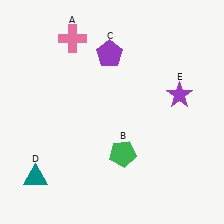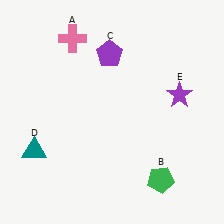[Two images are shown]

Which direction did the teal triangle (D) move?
The teal triangle (D) moved up.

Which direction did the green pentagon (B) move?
The green pentagon (B) moved right.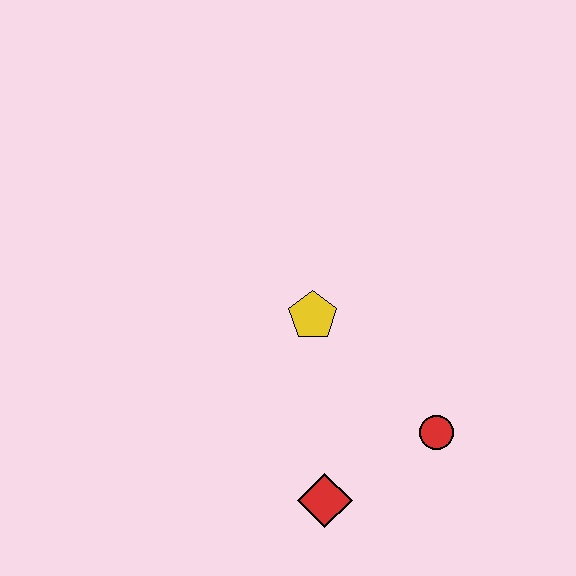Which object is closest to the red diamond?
The red circle is closest to the red diamond.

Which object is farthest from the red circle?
The yellow pentagon is farthest from the red circle.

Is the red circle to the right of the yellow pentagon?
Yes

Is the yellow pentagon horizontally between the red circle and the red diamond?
No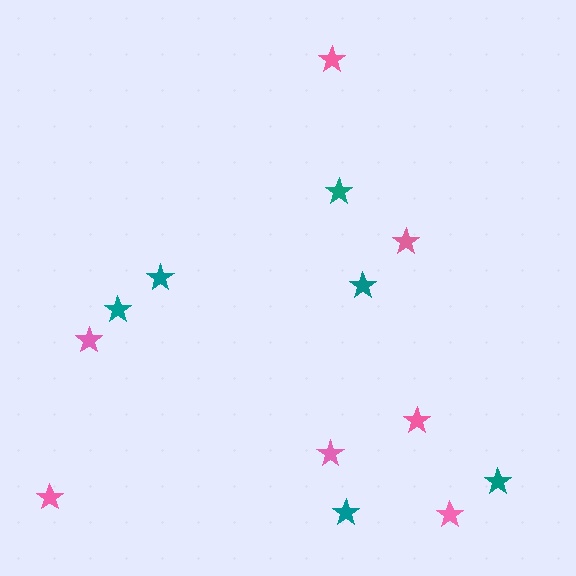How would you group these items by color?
There are 2 groups: one group of teal stars (6) and one group of pink stars (7).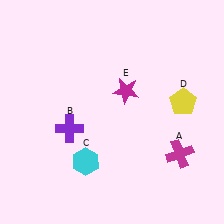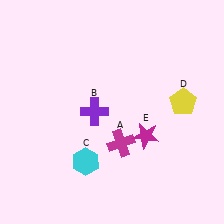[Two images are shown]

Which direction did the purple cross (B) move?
The purple cross (B) moved right.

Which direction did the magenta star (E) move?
The magenta star (E) moved down.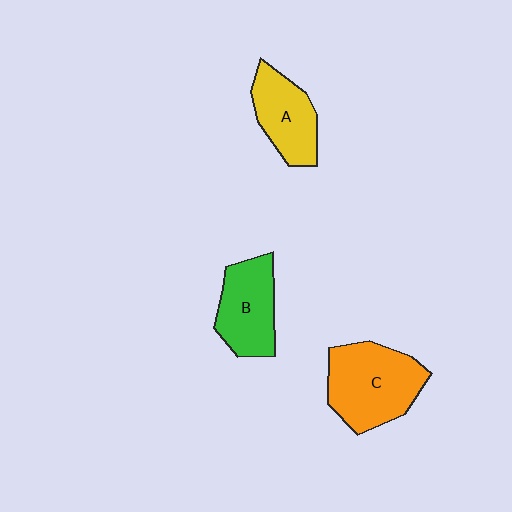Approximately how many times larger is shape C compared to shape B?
Approximately 1.3 times.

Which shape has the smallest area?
Shape A (yellow).